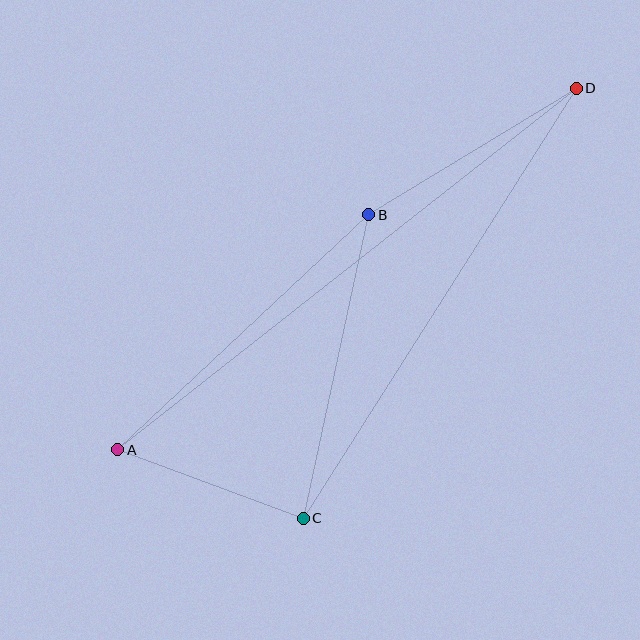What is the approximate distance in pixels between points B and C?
The distance between B and C is approximately 310 pixels.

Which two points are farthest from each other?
Points A and D are farthest from each other.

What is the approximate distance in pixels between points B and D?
The distance between B and D is approximately 243 pixels.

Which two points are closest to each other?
Points A and C are closest to each other.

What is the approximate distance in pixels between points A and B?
The distance between A and B is approximately 344 pixels.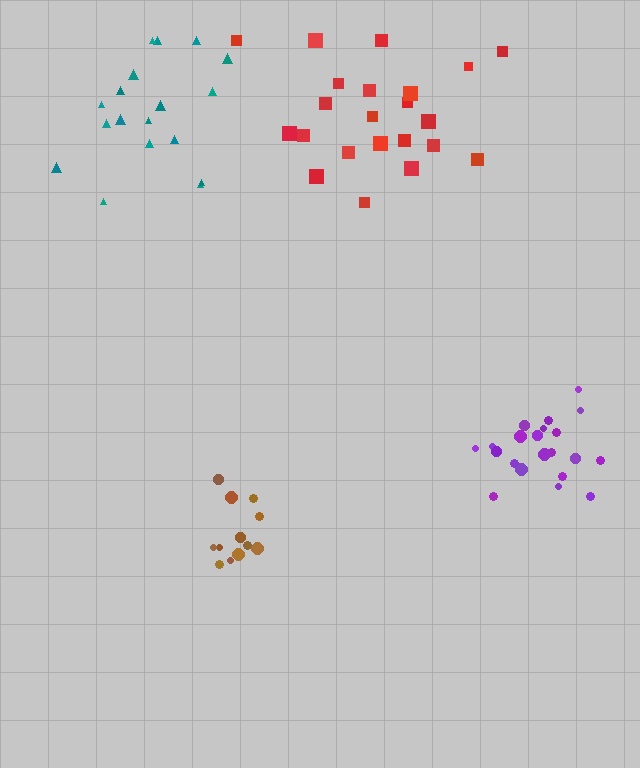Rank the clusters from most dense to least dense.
purple, brown, red, teal.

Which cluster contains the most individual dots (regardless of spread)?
Red (23).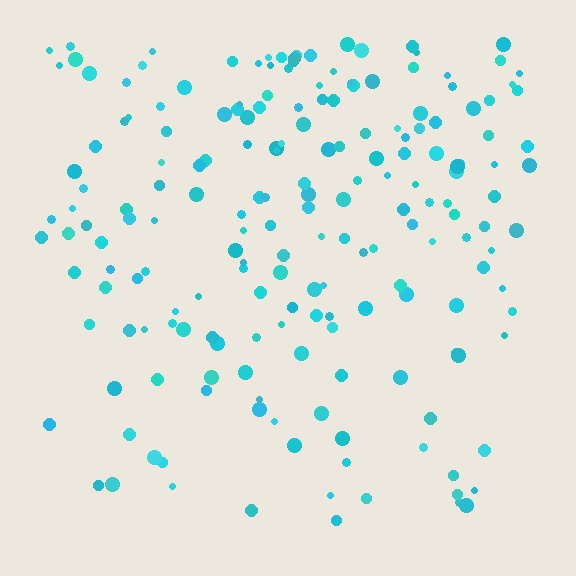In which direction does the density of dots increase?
From bottom to top, with the top side densest.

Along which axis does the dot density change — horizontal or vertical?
Vertical.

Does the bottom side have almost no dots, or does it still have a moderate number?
Still a moderate number, just noticeably fewer than the top.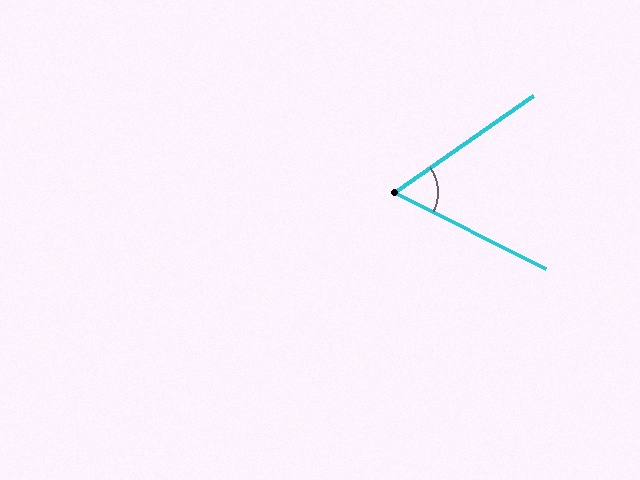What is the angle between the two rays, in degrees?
Approximately 62 degrees.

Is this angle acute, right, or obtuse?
It is acute.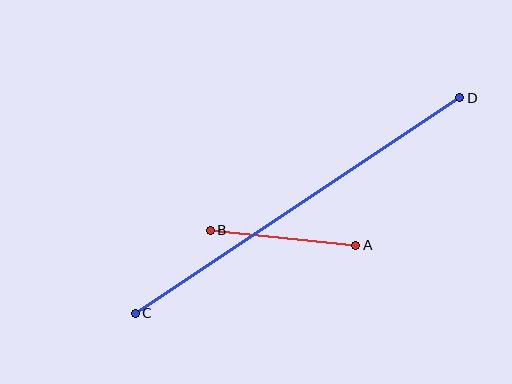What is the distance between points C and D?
The distance is approximately 390 pixels.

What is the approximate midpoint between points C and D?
The midpoint is at approximately (297, 205) pixels.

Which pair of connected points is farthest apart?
Points C and D are farthest apart.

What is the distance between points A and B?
The distance is approximately 146 pixels.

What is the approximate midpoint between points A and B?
The midpoint is at approximately (283, 238) pixels.